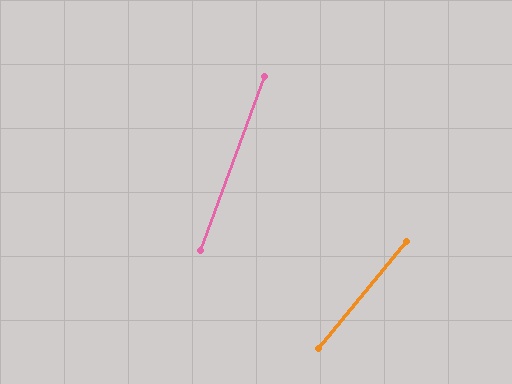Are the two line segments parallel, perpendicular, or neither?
Neither parallel nor perpendicular — they differ by about 19°.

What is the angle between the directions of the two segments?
Approximately 19 degrees.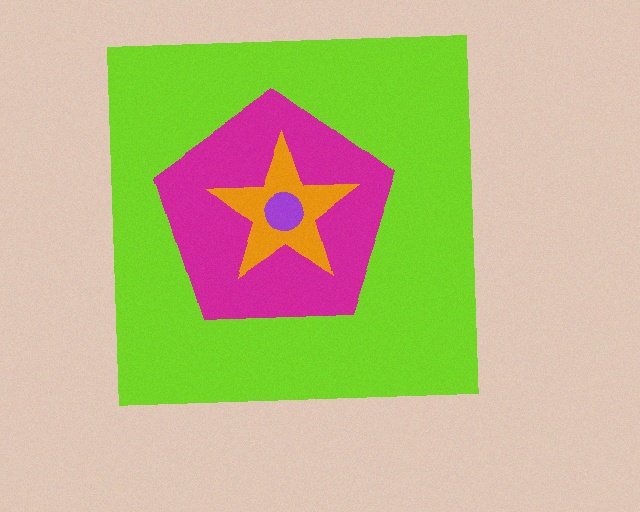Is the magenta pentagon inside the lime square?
Yes.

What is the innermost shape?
The purple circle.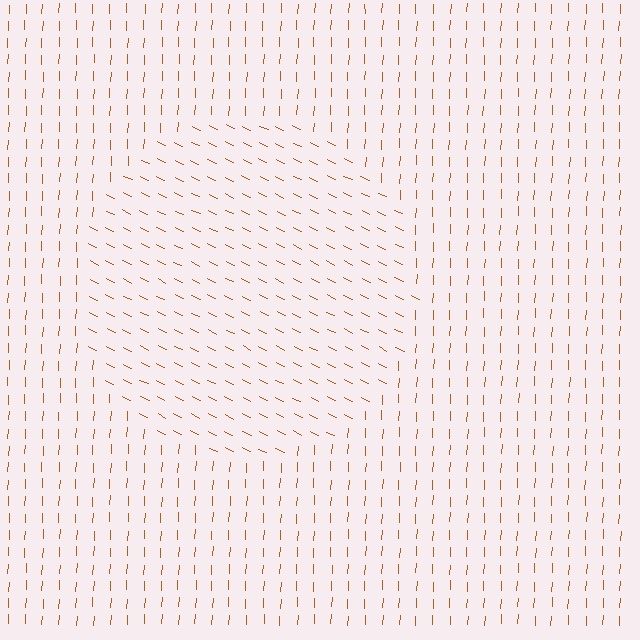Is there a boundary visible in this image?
Yes, there is a texture boundary formed by a change in line orientation.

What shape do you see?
I see a circle.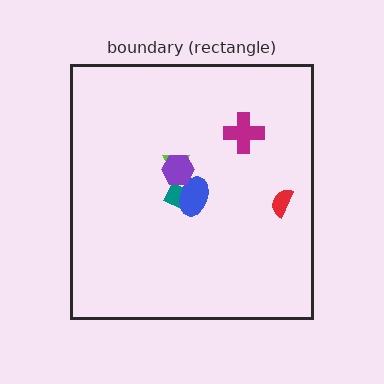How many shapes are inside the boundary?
6 inside, 0 outside.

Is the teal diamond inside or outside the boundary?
Inside.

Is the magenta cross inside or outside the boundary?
Inside.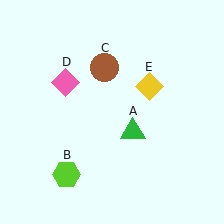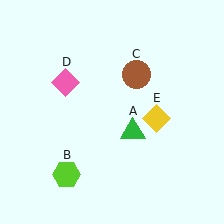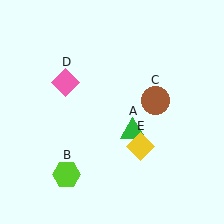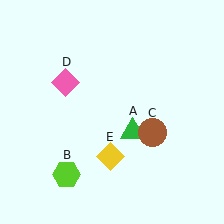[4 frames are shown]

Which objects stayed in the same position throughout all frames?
Green triangle (object A) and lime hexagon (object B) and pink diamond (object D) remained stationary.